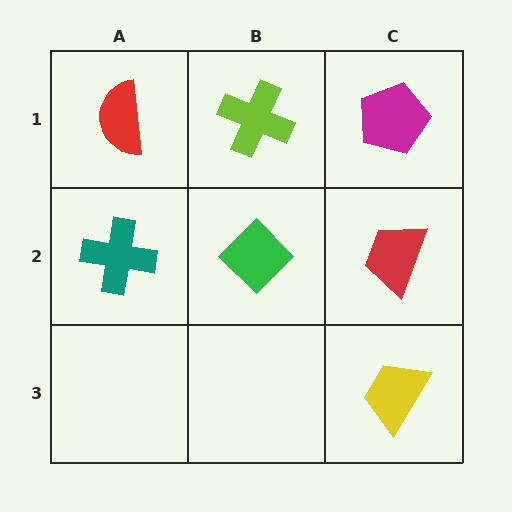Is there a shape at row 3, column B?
No, that cell is empty.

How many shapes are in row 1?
3 shapes.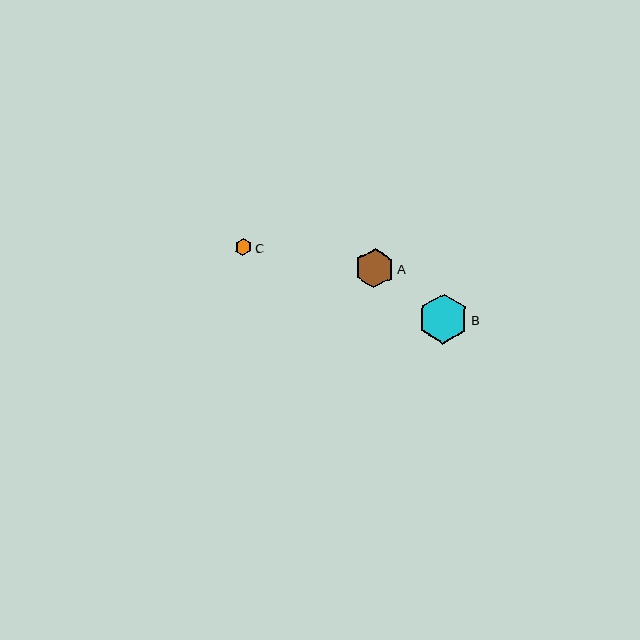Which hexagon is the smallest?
Hexagon C is the smallest with a size of approximately 17 pixels.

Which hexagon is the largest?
Hexagon B is the largest with a size of approximately 50 pixels.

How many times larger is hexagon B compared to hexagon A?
Hexagon B is approximately 1.3 times the size of hexagon A.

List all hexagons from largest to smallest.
From largest to smallest: B, A, C.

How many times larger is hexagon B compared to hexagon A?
Hexagon B is approximately 1.3 times the size of hexagon A.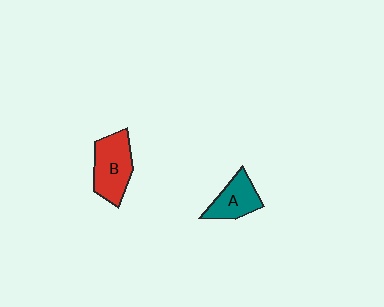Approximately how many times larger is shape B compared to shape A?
Approximately 1.3 times.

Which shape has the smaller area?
Shape A (teal).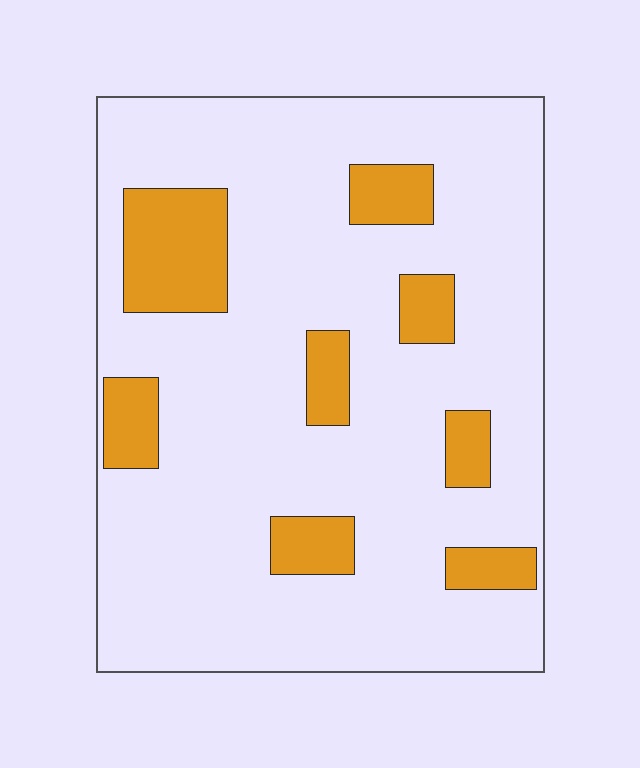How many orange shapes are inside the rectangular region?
8.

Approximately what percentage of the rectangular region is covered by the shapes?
Approximately 15%.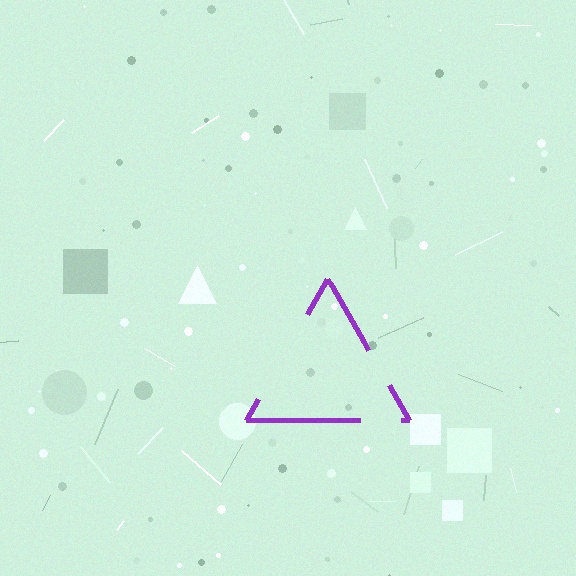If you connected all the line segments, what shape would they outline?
They would outline a triangle.